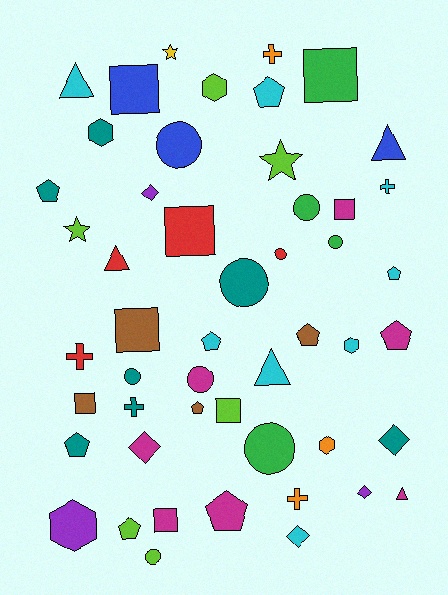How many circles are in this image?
There are 9 circles.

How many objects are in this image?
There are 50 objects.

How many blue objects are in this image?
There are 3 blue objects.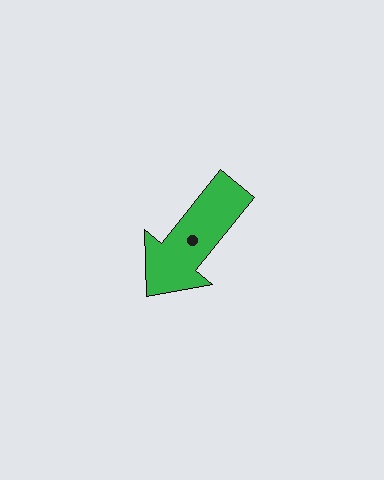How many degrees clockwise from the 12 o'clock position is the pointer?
Approximately 219 degrees.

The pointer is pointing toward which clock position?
Roughly 7 o'clock.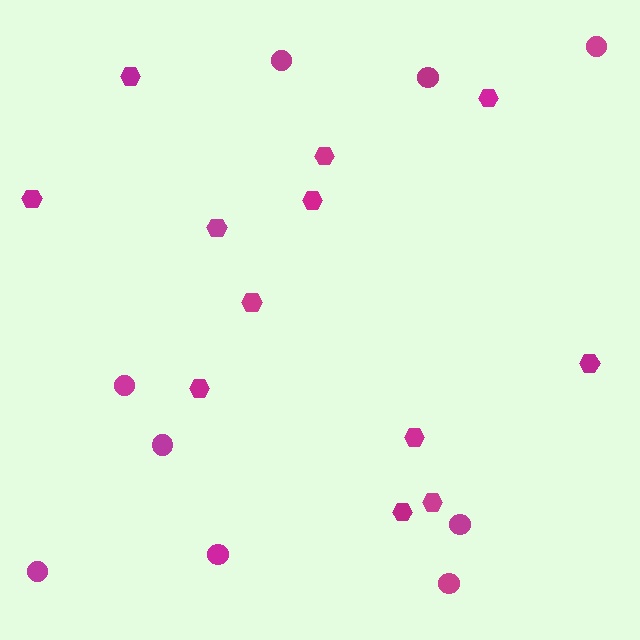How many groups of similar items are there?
There are 2 groups: one group of hexagons (12) and one group of circles (9).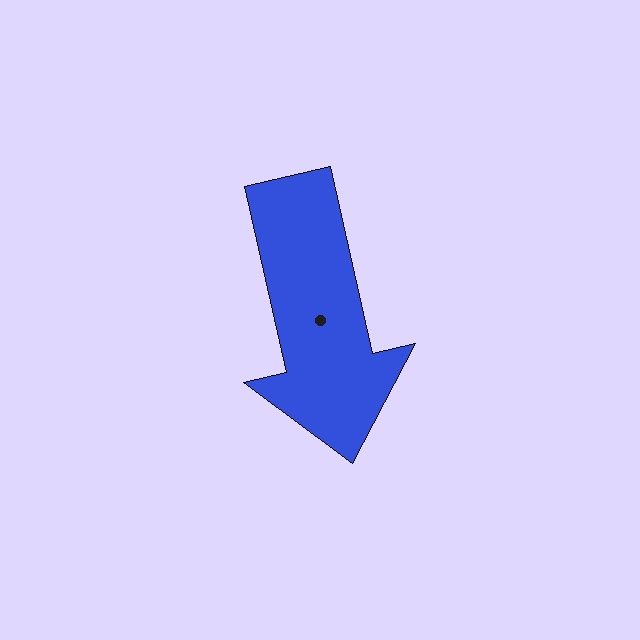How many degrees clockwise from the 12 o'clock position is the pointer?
Approximately 167 degrees.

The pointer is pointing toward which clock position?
Roughly 6 o'clock.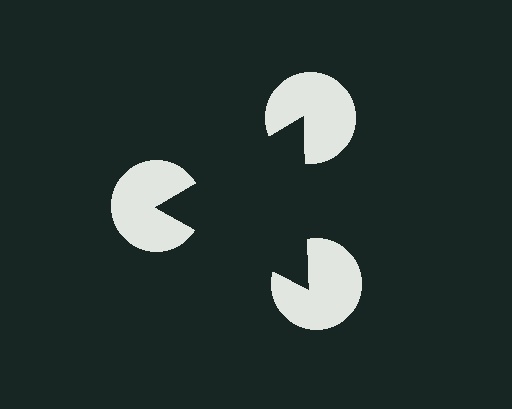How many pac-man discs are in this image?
There are 3 — one at each vertex of the illusory triangle.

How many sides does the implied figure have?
3 sides.